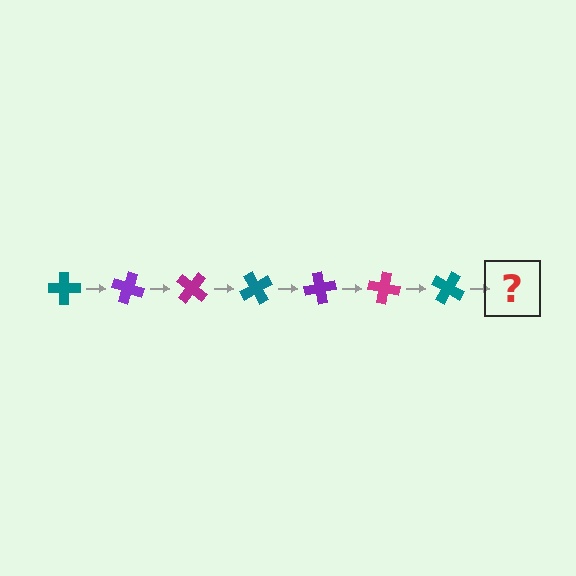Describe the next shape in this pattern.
It should be a purple cross, rotated 140 degrees from the start.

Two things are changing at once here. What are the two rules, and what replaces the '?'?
The two rules are that it rotates 20 degrees each step and the color cycles through teal, purple, and magenta. The '?' should be a purple cross, rotated 140 degrees from the start.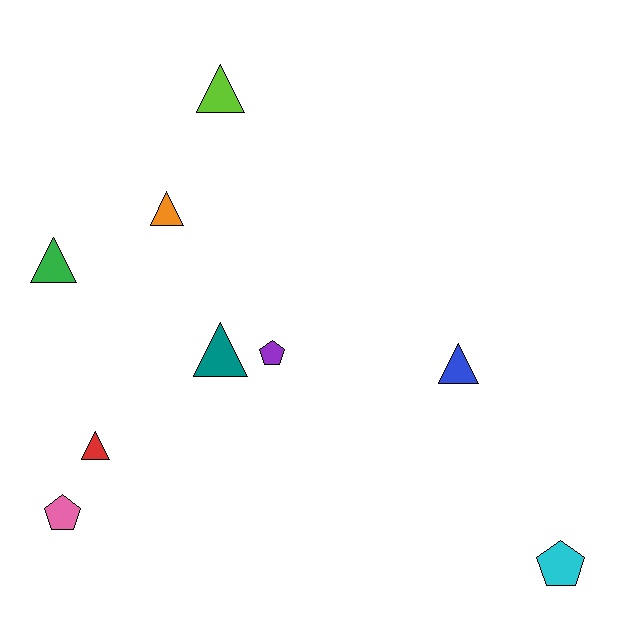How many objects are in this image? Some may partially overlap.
There are 9 objects.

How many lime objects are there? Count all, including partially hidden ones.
There is 1 lime object.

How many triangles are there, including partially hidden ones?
There are 6 triangles.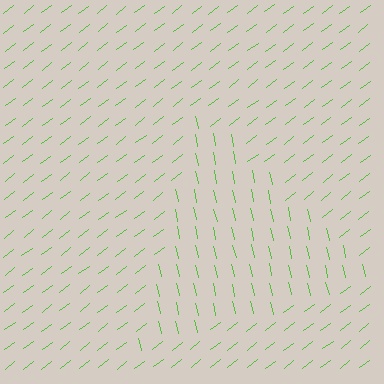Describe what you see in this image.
The image is filled with small lime line segments. A triangle region in the image has lines oriented differently from the surrounding lines, creating a visible texture boundary.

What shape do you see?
I see a triangle.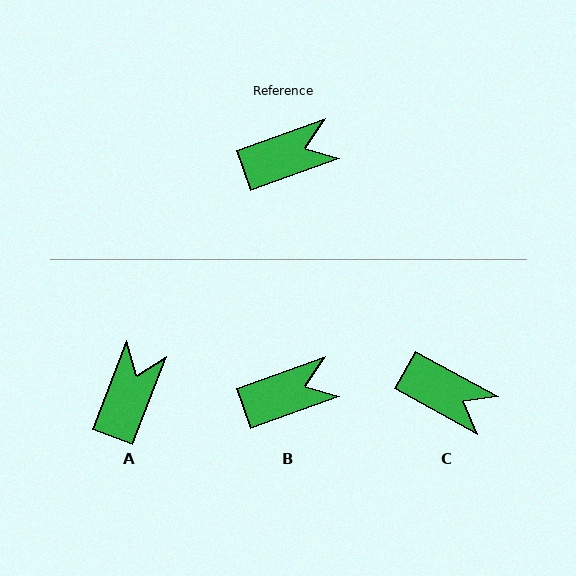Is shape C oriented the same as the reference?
No, it is off by about 49 degrees.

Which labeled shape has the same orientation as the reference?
B.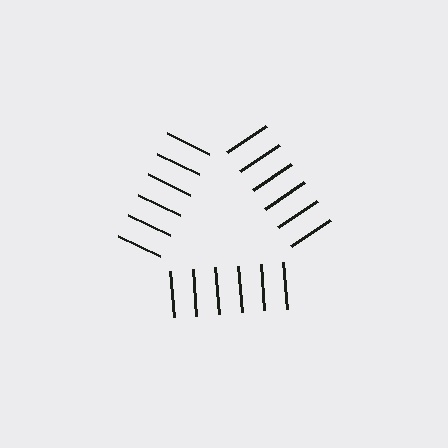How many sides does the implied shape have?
3 sides — the line-ends trace a triangle.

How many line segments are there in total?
18 — 6 along each of the 3 edges.